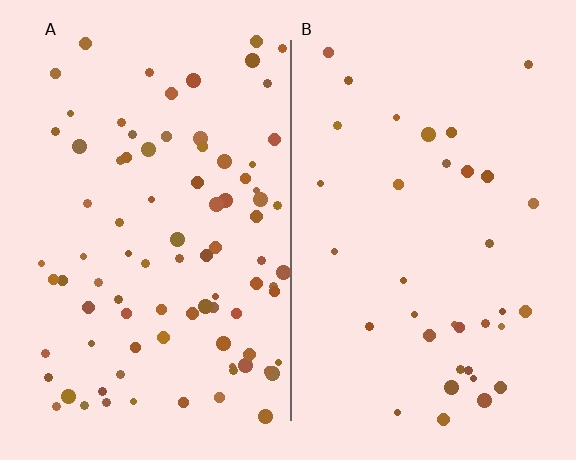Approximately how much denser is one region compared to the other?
Approximately 2.4× — region A over region B.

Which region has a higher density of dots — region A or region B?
A (the left).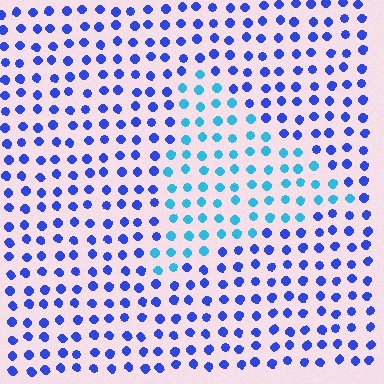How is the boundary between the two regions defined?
The boundary is defined purely by a slight shift in hue (about 40 degrees). Spacing, size, and orientation are identical on both sides.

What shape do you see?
I see a triangle.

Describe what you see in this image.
The image is filled with small blue elements in a uniform arrangement. A triangle-shaped region is visible where the elements are tinted to a slightly different hue, forming a subtle color boundary.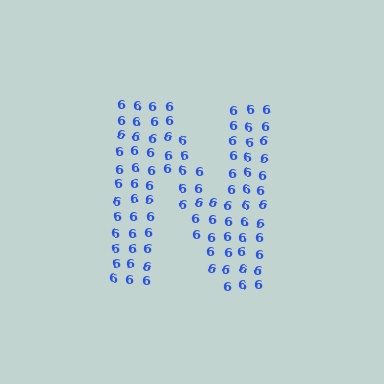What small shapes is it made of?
It is made of small digit 6's.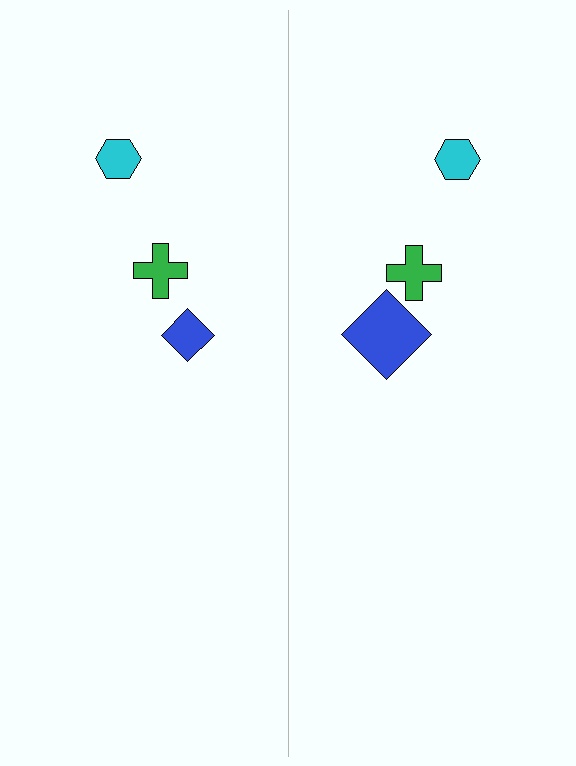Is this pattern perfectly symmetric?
No, the pattern is not perfectly symmetric. The blue diamond on the right side has a different size than its mirror counterpart.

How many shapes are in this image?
There are 6 shapes in this image.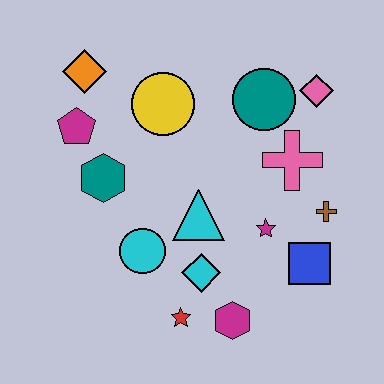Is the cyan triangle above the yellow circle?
No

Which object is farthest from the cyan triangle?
The orange diamond is farthest from the cyan triangle.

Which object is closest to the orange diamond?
The magenta pentagon is closest to the orange diamond.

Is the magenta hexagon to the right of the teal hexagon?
Yes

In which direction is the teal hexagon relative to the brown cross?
The teal hexagon is to the left of the brown cross.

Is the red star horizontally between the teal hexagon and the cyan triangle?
Yes